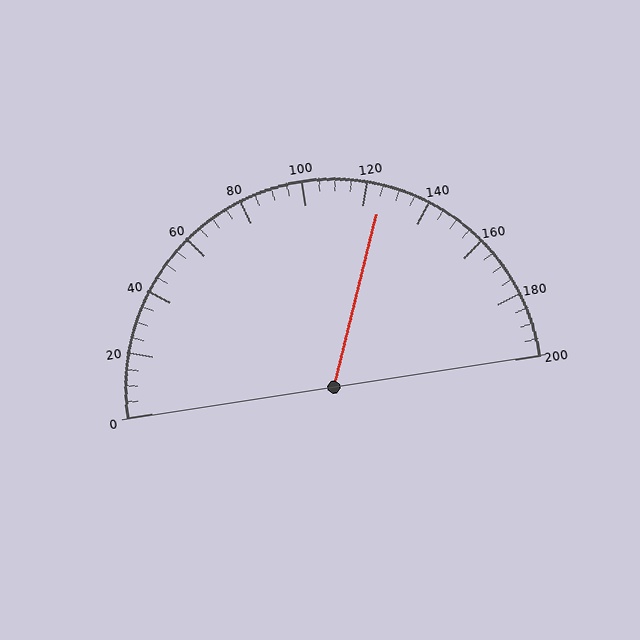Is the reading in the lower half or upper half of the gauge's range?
The reading is in the upper half of the range (0 to 200).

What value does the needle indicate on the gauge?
The needle indicates approximately 125.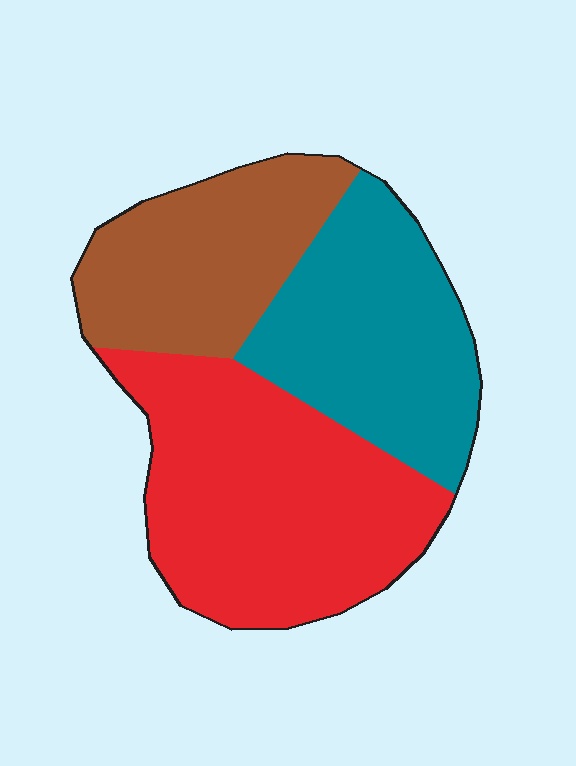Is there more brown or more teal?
Teal.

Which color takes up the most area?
Red, at roughly 45%.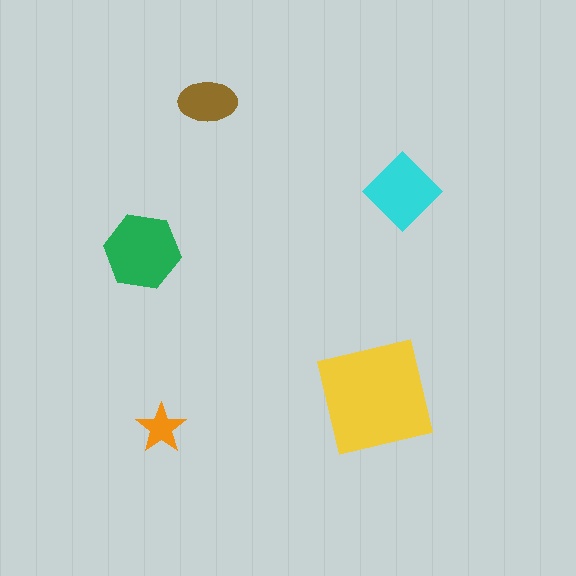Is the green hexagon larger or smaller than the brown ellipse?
Larger.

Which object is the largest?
The yellow square.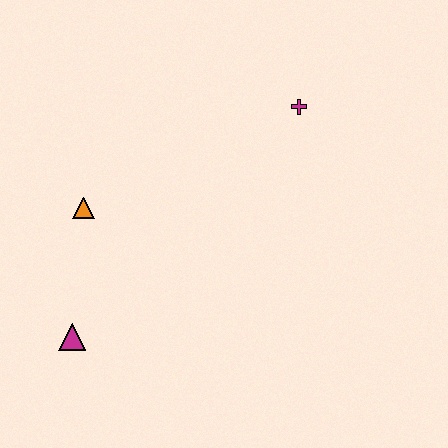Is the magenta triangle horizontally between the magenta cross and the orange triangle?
No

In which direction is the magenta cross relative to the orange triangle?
The magenta cross is to the right of the orange triangle.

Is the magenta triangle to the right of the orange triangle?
No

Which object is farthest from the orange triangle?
The magenta cross is farthest from the orange triangle.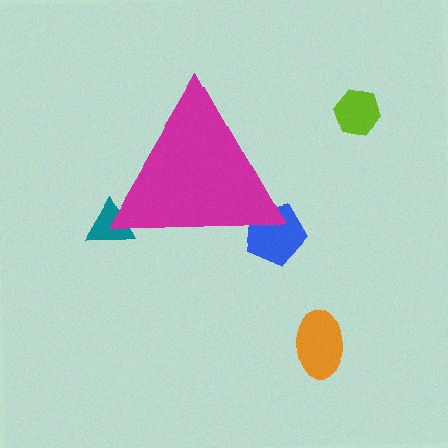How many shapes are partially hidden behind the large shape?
2 shapes are partially hidden.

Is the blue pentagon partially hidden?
Yes, the blue pentagon is partially hidden behind the magenta triangle.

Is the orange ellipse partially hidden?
No, the orange ellipse is fully visible.